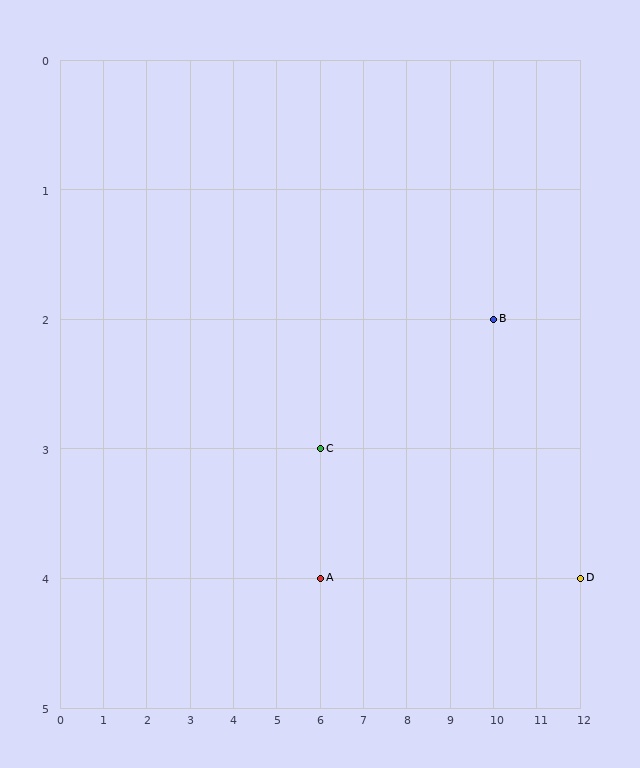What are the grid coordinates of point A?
Point A is at grid coordinates (6, 4).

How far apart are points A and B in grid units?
Points A and B are 4 columns and 2 rows apart (about 4.5 grid units diagonally).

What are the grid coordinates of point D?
Point D is at grid coordinates (12, 4).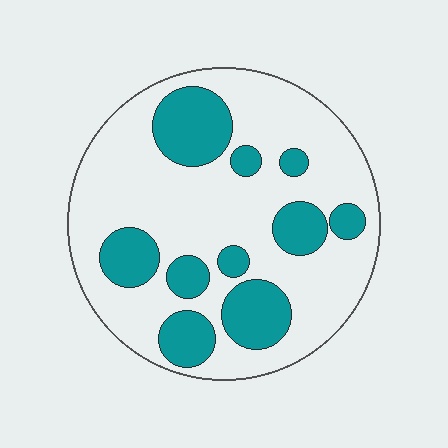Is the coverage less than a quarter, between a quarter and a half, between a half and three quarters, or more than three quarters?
Between a quarter and a half.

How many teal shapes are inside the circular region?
10.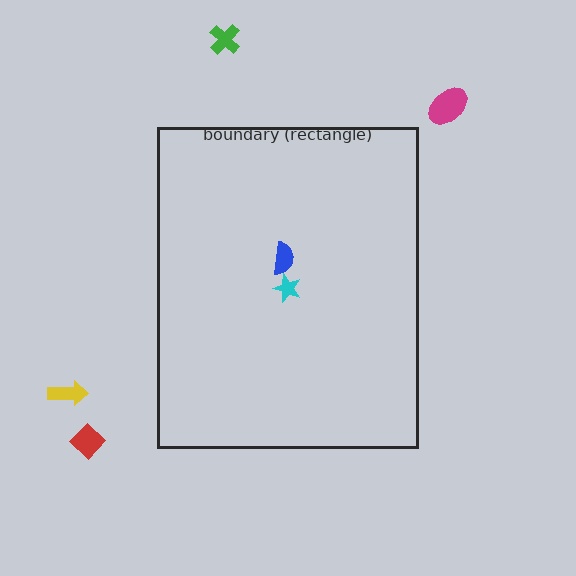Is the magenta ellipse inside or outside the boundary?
Outside.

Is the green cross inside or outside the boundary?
Outside.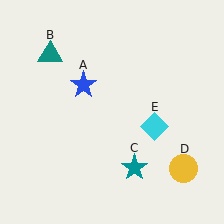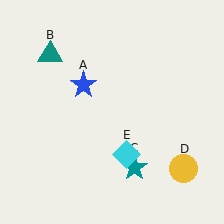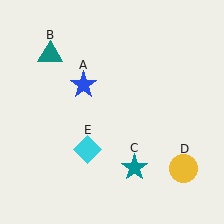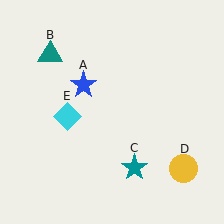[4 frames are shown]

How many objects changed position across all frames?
1 object changed position: cyan diamond (object E).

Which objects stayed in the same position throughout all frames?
Blue star (object A) and teal triangle (object B) and teal star (object C) and yellow circle (object D) remained stationary.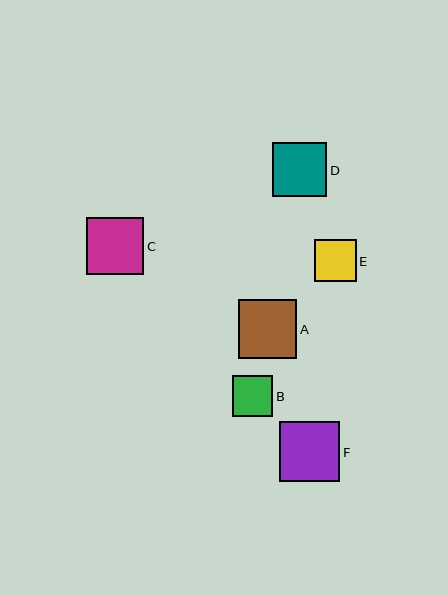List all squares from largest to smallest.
From largest to smallest: F, A, C, D, E, B.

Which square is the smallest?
Square B is the smallest with a size of approximately 40 pixels.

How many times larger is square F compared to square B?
Square F is approximately 1.5 times the size of square B.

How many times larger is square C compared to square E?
Square C is approximately 1.4 times the size of square E.